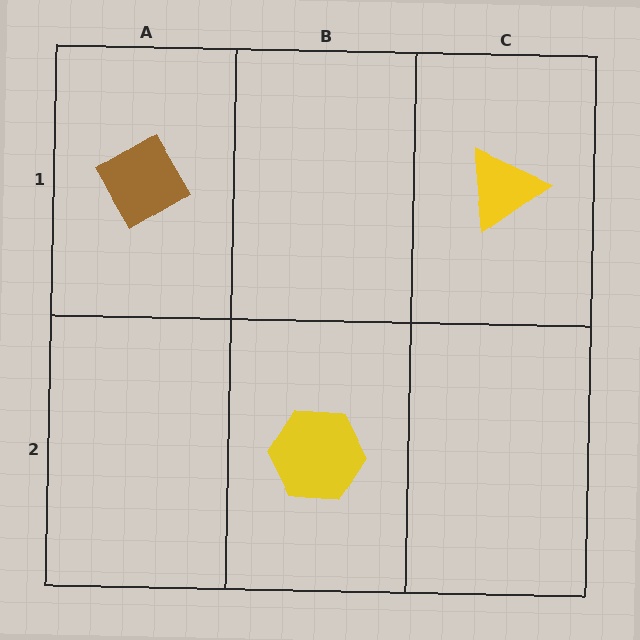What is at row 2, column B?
A yellow hexagon.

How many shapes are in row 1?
2 shapes.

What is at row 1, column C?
A yellow triangle.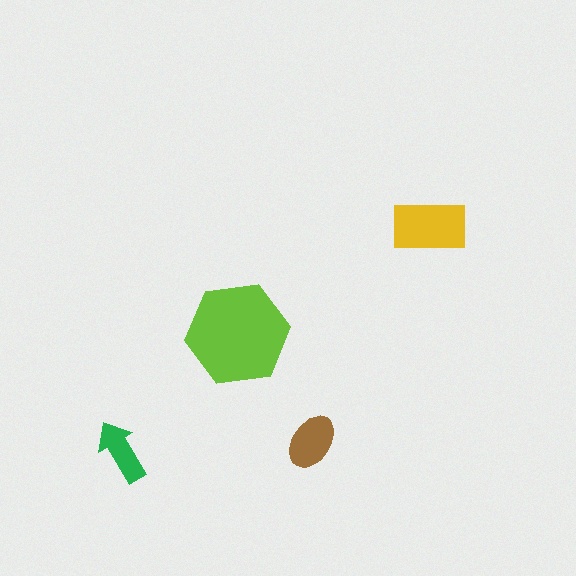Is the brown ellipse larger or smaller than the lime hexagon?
Smaller.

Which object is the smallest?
The green arrow.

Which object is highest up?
The yellow rectangle is topmost.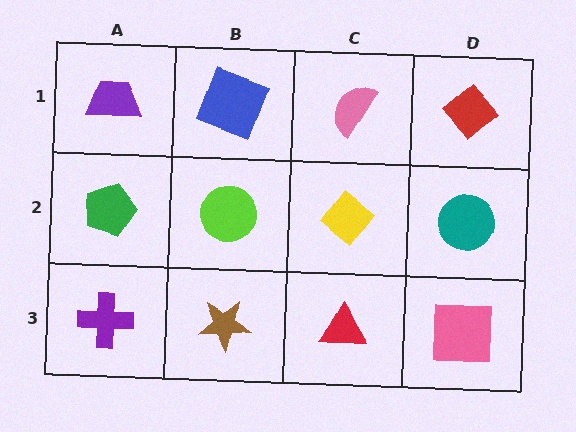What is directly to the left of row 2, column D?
A yellow diamond.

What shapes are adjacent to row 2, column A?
A purple trapezoid (row 1, column A), a purple cross (row 3, column A), a lime circle (row 2, column B).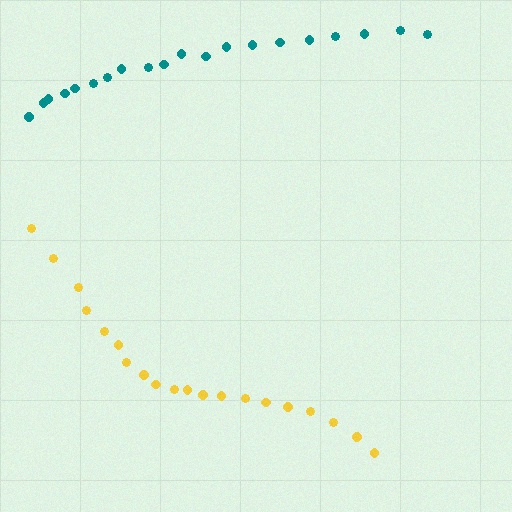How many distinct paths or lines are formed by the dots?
There are 2 distinct paths.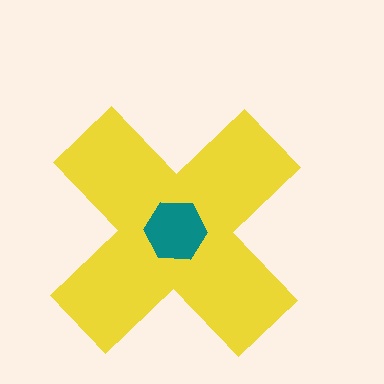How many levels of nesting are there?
2.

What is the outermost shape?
The yellow cross.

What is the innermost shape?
The teal hexagon.